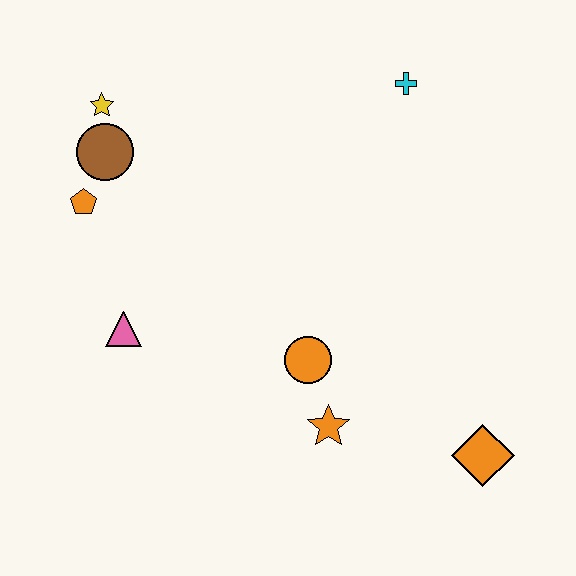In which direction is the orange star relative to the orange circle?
The orange star is below the orange circle.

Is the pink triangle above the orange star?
Yes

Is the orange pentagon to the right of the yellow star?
No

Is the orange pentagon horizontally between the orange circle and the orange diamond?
No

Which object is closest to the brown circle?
The yellow star is closest to the brown circle.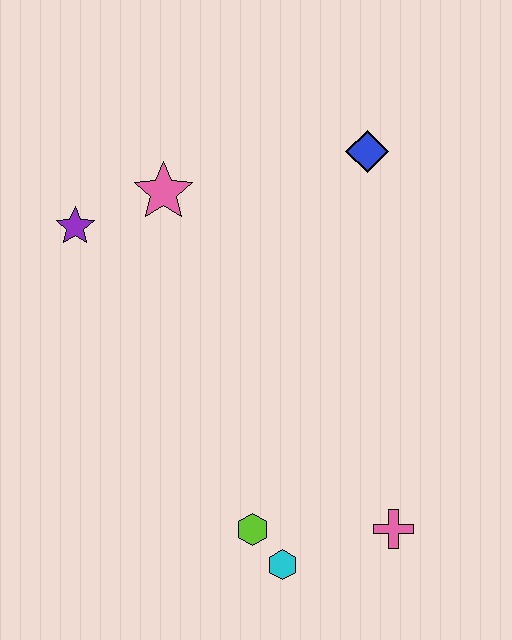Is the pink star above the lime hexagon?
Yes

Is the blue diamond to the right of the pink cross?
No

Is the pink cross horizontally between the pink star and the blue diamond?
No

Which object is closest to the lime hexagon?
The cyan hexagon is closest to the lime hexagon.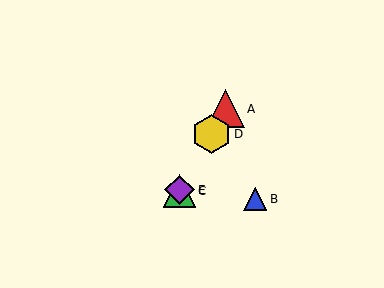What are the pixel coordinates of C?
Object C is at (179, 191).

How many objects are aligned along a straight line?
4 objects (A, C, D, E) are aligned along a straight line.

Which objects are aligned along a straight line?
Objects A, C, D, E are aligned along a straight line.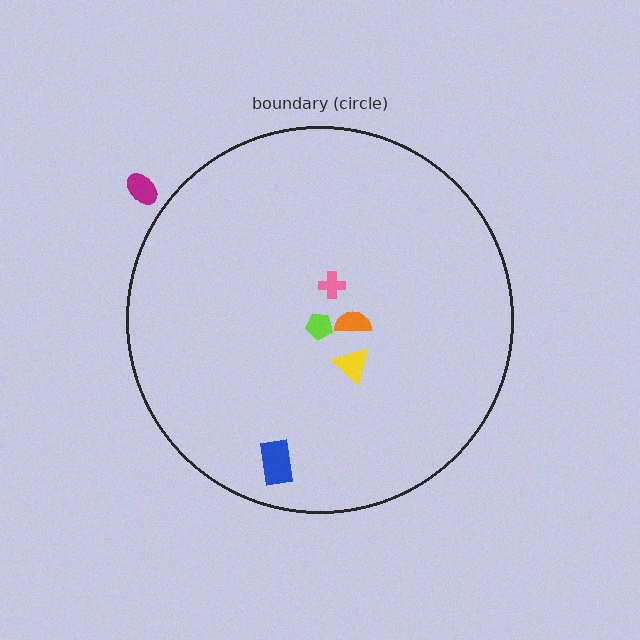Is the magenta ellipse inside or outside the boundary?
Outside.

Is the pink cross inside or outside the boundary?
Inside.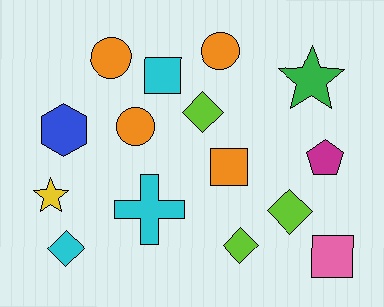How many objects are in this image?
There are 15 objects.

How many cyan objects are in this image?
There are 3 cyan objects.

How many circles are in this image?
There are 3 circles.